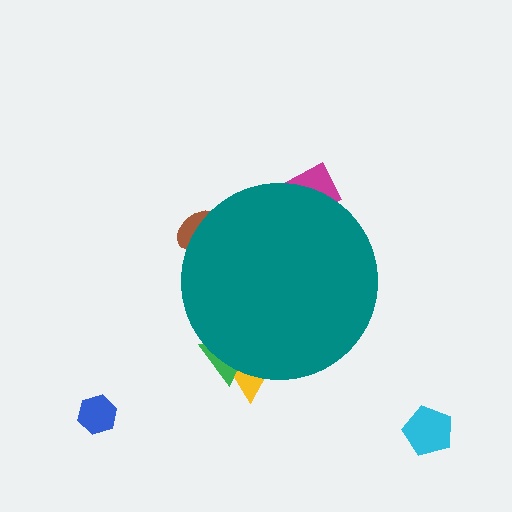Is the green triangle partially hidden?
Yes, the green triangle is partially hidden behind the teal circle.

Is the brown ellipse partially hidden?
Yes, the brown ellipse is partially hidden behind the teal circle.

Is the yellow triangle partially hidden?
Yes, the yellow triangle is partially hidden behind the teal circle.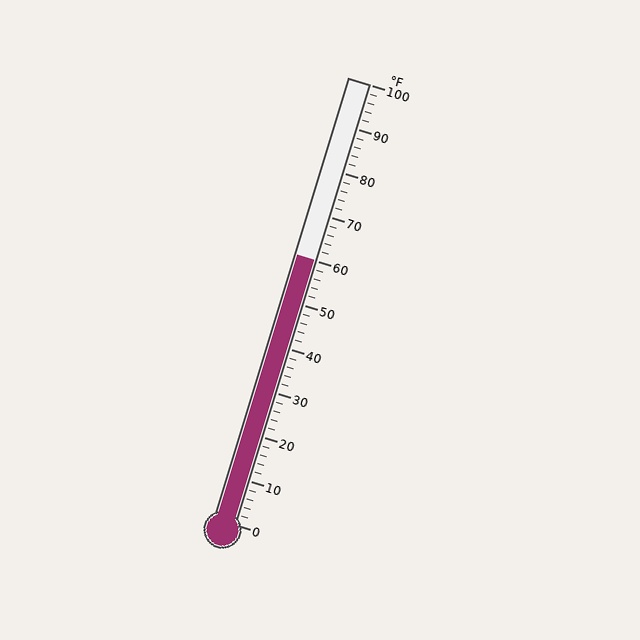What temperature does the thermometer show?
The thermometer shows approximately 60°F.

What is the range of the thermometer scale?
The thermometer scale ranges from 0°F to 100°F.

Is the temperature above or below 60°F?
The temperature is at 60°F.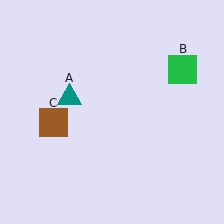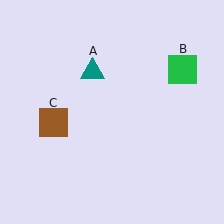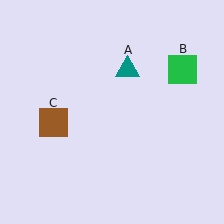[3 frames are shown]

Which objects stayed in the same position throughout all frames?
Green square (object B) and brown square (object C) remained stationary.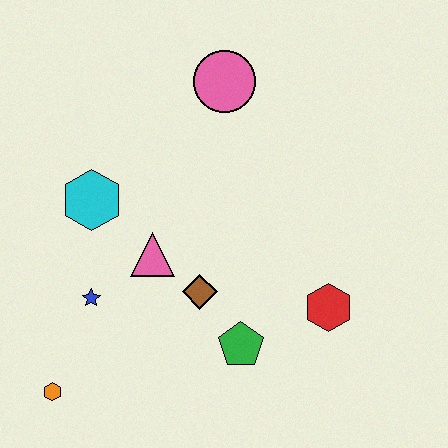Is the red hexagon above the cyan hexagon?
No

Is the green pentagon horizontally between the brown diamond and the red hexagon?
Yes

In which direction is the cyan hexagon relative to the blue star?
The cyan hexagon is above the blue star.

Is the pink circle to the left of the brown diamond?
No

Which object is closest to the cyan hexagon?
The pink triangle is closest to the cyan hexagon.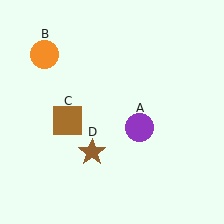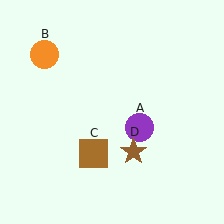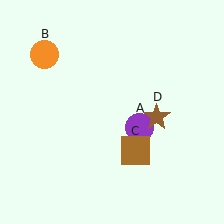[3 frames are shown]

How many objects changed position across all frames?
2 objects changed position: brown square (object C), brown star (object D).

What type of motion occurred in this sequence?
The brown square (object C), brown star (object D) rotated counterclockwise around the center of the scene.